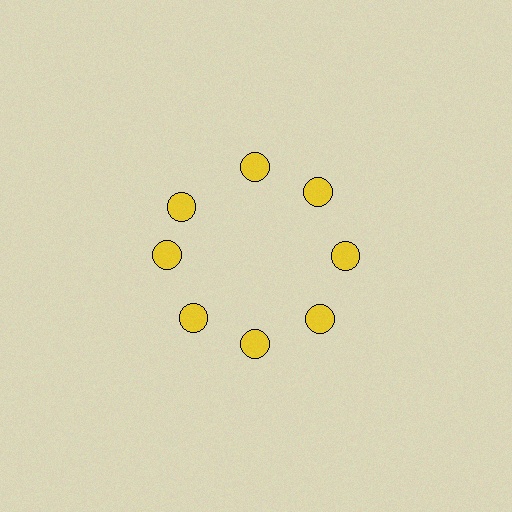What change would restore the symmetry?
The symmetry would be restored by rotating it back into even spacing with its neighbors so that all 8 circles sit at equal angles and equal distance from the center.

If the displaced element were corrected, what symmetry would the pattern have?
It would have 8-fold rotational symmetry — the pattern would map onto itself every 45 degrees.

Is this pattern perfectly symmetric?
No. The 8 yellow circles are arranged in a ring, but one element near the 10 o'clock position is rotated out of alignment along the ring, breaking the 8-fold rotational symmetry.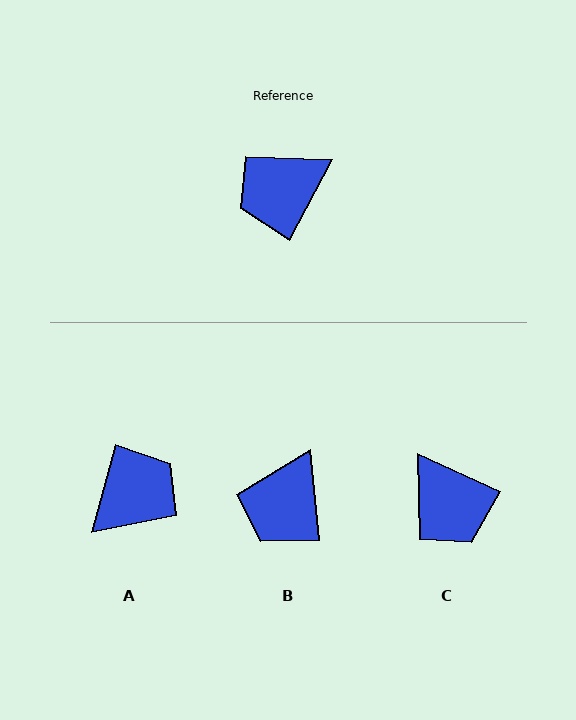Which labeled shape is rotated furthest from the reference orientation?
A, about 167 degrees away.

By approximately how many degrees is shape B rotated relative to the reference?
Approximately 33 degrees counter-clockwise.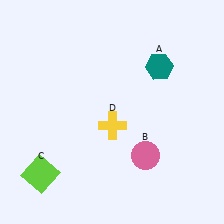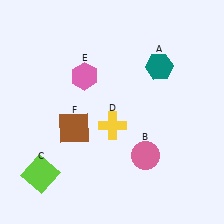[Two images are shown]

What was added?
A pink hexagon (E), a brown square (F) were added in Image 2.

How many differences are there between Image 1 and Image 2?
There are 2 differences between the two images.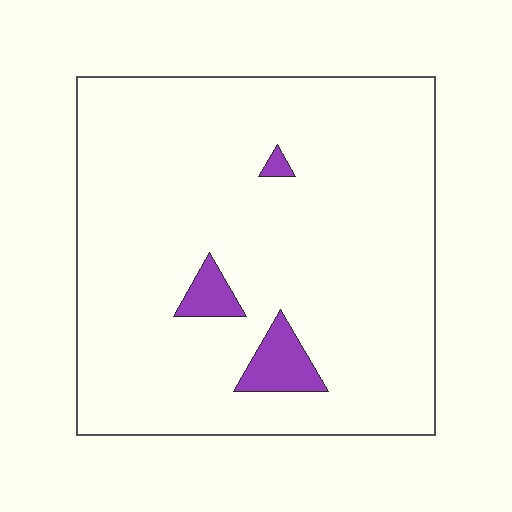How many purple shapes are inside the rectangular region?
3.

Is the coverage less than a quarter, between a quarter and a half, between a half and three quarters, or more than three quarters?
Less than a quarter.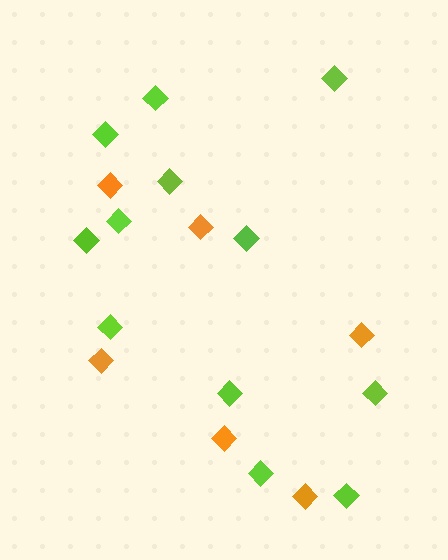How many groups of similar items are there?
There are 2 groups: one group of lime diamonds (12) and one group of orange diamonds (6).